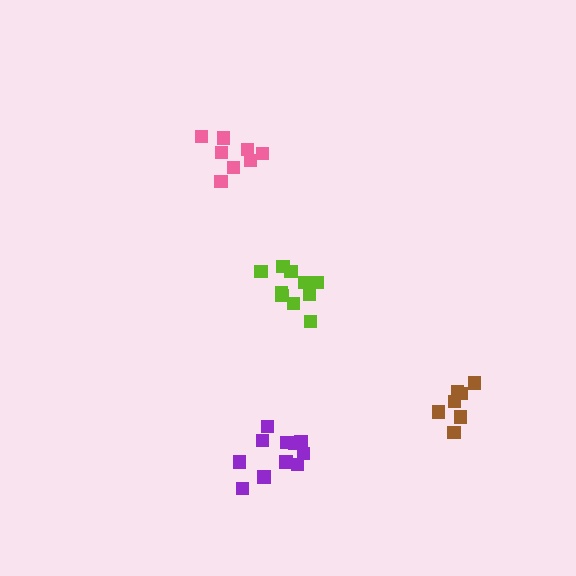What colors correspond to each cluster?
The clusters are colored: lime, purple, brown, pink.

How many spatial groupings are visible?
There are 4 spatial groupings.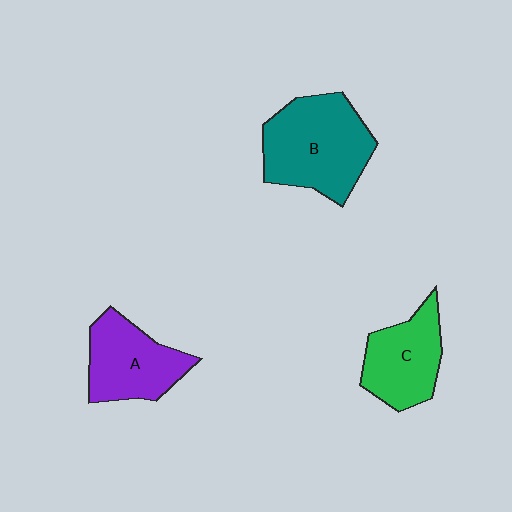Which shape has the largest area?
Shape B (teal).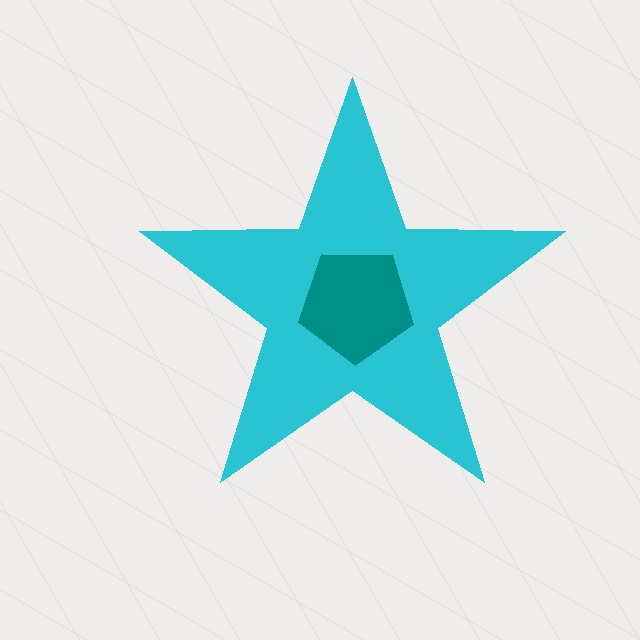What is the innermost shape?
The teal pentagon.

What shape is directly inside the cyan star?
The teal pentagon.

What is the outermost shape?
The cyan star.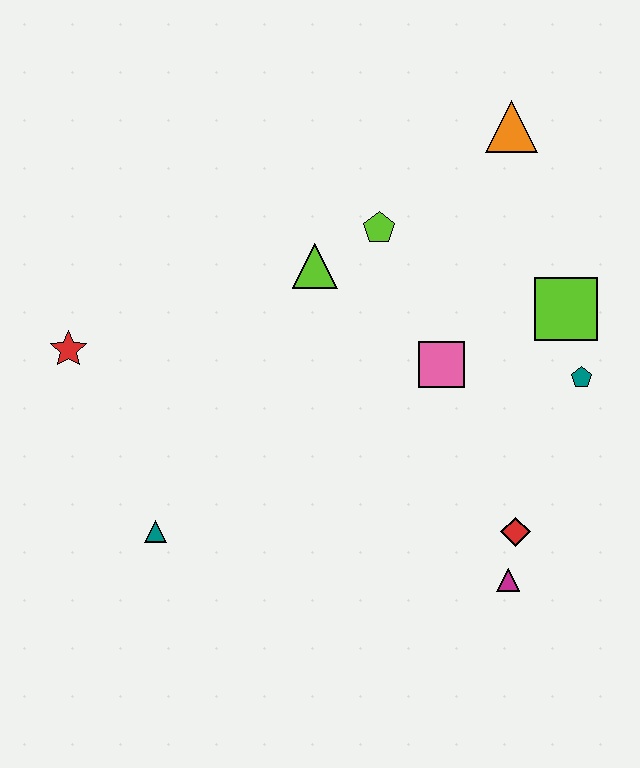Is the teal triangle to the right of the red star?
Yes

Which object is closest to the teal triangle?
The red star is closest to the teal triangle.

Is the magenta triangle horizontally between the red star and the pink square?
No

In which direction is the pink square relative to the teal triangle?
The pink square is to the right of the teal triangle.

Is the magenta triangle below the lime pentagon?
Yes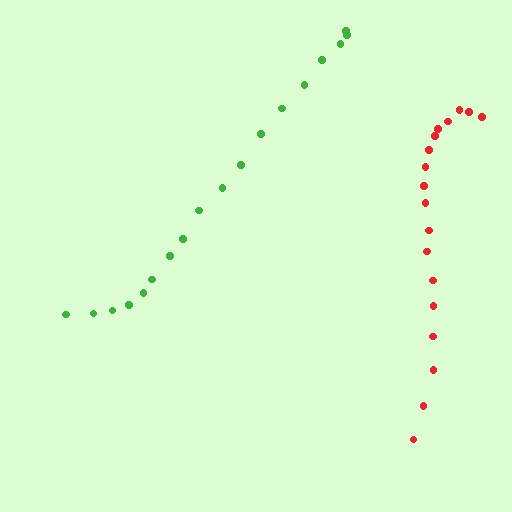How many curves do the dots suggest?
There are 2 distinct paths.